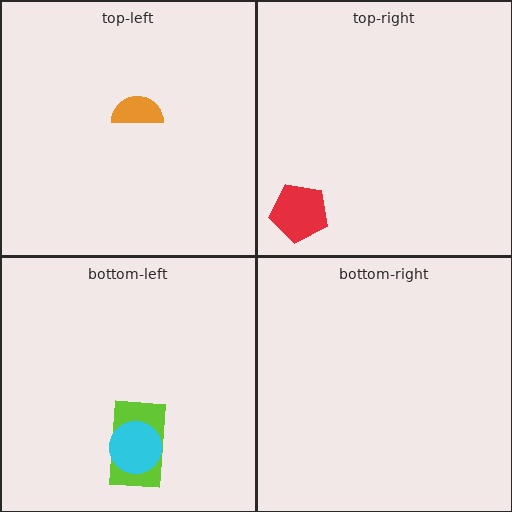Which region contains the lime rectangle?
The bottom-left region.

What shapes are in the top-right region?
The red pentagon.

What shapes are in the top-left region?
The orange semicircle.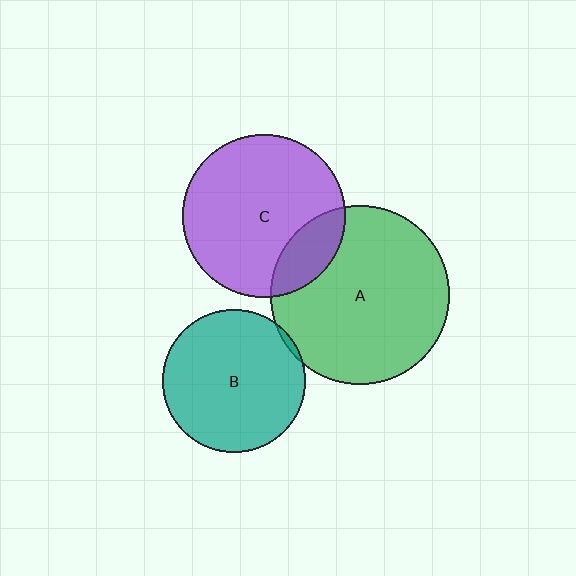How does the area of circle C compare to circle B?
Approximately 1.3 times.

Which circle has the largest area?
Circle A (green).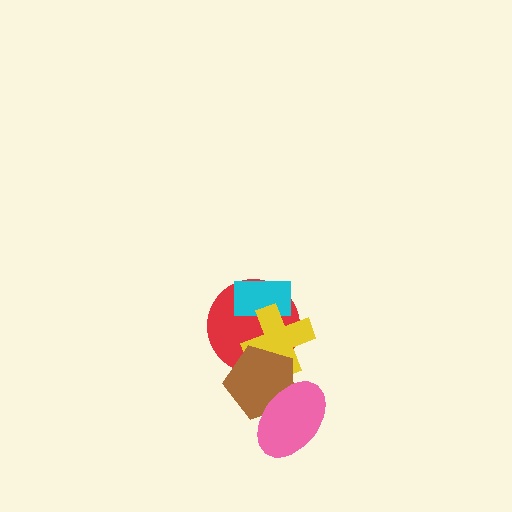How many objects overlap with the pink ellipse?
1 object overlaps with the pink ellipse.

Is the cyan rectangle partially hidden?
Yes, it is partially covered by another shape.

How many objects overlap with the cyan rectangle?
2 objects overlap with the cyan rectangle.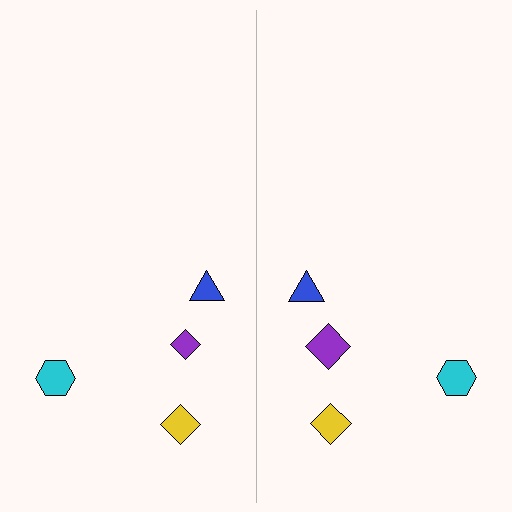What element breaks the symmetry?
The purple diamond on the right side has a different size than its mirror counterpart.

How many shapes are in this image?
There are 8 shapes in this image.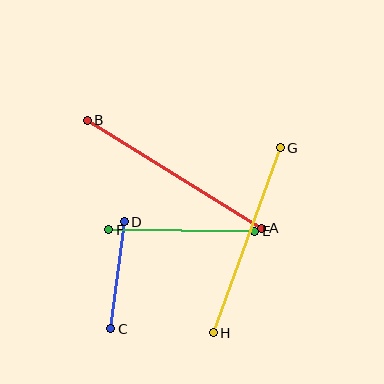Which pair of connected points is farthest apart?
Points A and B are farthest apart.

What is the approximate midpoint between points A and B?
The midpoint is at approximately (175, 174) pixels.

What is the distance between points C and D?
The distance is approximately 108 pixels.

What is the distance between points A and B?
The distance is approximately 205 pixels.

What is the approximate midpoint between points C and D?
The midpoint is at approximately (118, 275) pixels.